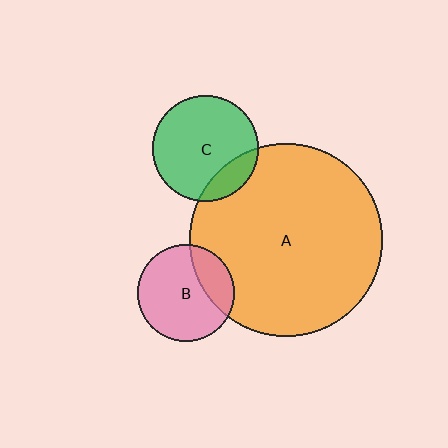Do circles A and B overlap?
Yes.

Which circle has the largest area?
Circle A (orange).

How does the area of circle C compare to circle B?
Approximately 1.2 times.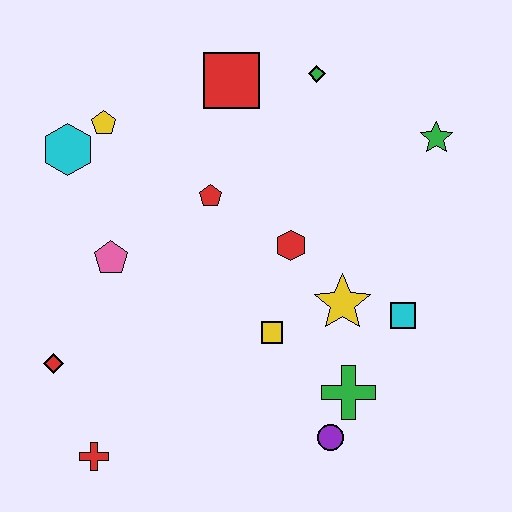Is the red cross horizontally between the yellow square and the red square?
No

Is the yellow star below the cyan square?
No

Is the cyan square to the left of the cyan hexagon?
No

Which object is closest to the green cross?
The purple circle is closest to the green cross.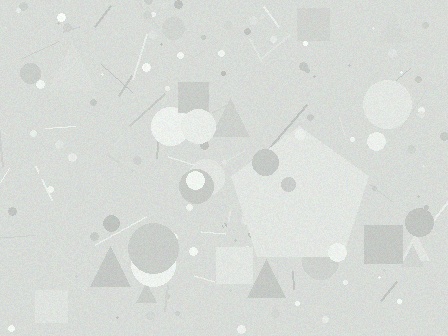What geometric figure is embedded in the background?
A pentagon is embedded in the background.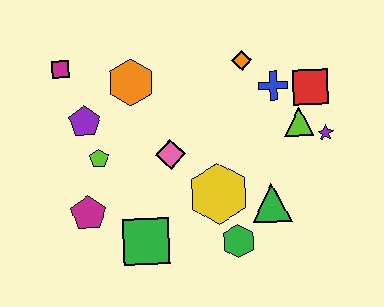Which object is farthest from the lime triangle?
The magenta square is farthest from the lime triangle.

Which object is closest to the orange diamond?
The blue cross is closest to the orange diamond.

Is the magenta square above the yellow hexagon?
Yes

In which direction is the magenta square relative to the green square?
The magenta square is above the green square.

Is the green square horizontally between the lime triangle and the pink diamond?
No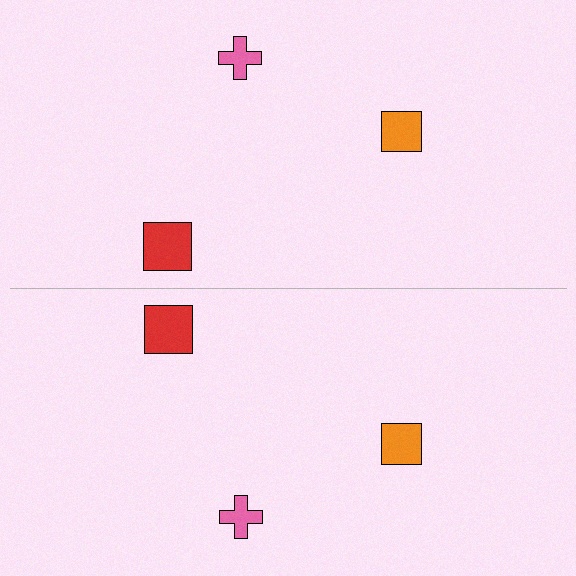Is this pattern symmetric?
Yes, this pattern has bilateral (reflection) symmetry.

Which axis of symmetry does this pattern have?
The pattern has a horizontal axis of symmetry running through the center of the image.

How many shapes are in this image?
There are 6 shapes in this image.